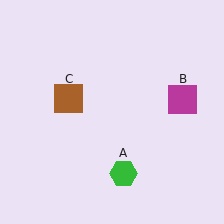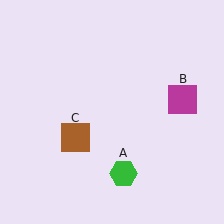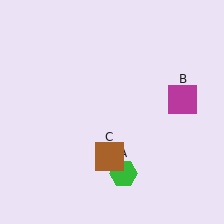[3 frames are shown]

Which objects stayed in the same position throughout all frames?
Green hexagon (object A) and magenta square (object B) remained stationary.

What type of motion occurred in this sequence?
The brown square (object C) rotated counterclockwise around the center of the scene.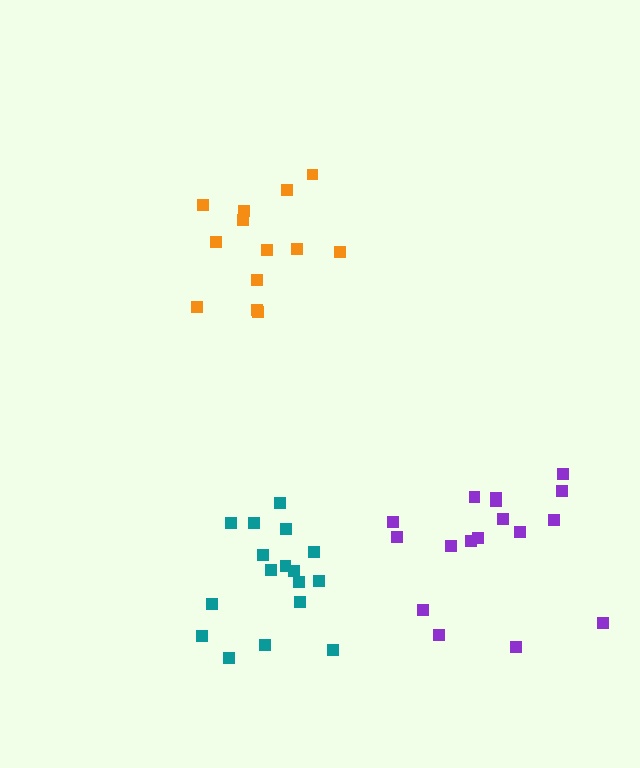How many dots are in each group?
Group 1: 17 dots, Group 2: 17 dots, Group 3: 13 dots (47 total).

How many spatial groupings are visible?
There are 3 spatial groupings.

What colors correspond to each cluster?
The clusters are colored: purple, teal, orange.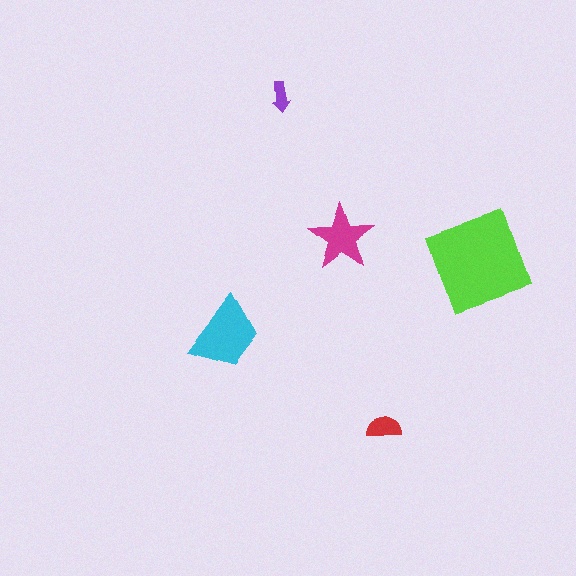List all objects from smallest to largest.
The purple arrow, the red semicircle, the magenta star, the cyan trapezoid, the lime square.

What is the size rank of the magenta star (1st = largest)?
3rd.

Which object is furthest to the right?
The lime square is rightmost.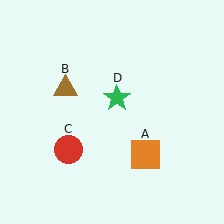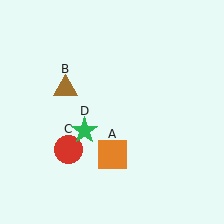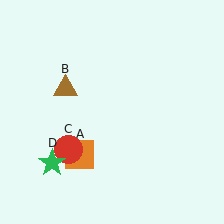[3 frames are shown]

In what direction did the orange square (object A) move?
The orange square (object A) moved left.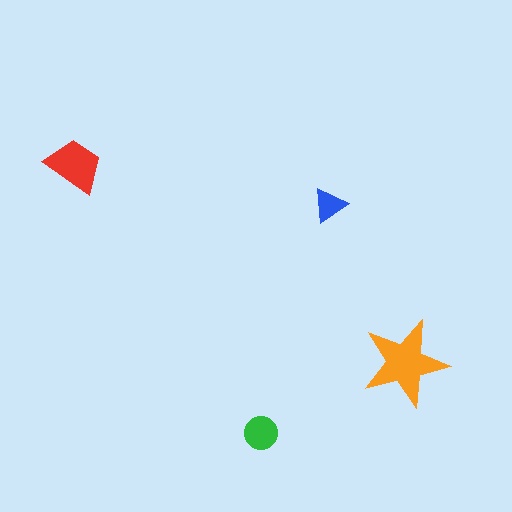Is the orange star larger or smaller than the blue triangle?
Larger.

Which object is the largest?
The orange star.